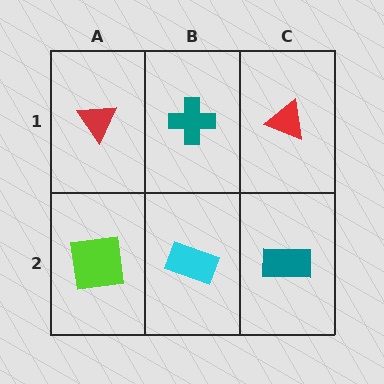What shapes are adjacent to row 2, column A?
A red triangle (row 1, column A), a cyan rectangle (row 2, column B).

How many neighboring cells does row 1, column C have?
2.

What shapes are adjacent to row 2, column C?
A red triangle (row 1, column C), a cyan rectangle (row 2, column B).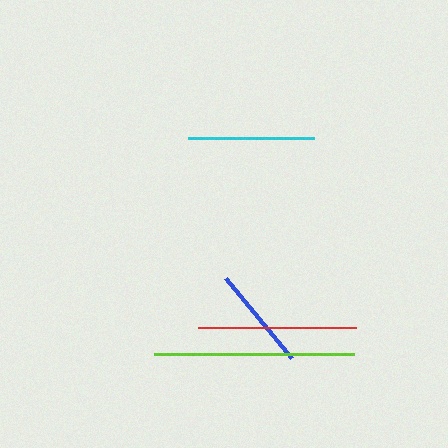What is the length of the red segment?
The red segment is approximately 159 pixels long.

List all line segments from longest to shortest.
From longest to shortest: lime, red, cyan, blue.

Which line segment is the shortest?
The blue line is the shortest at approximately 104 pixels.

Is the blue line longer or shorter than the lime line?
The lime line is longer than the blue line.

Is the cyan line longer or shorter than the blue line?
The cyan line is longer than the blue line.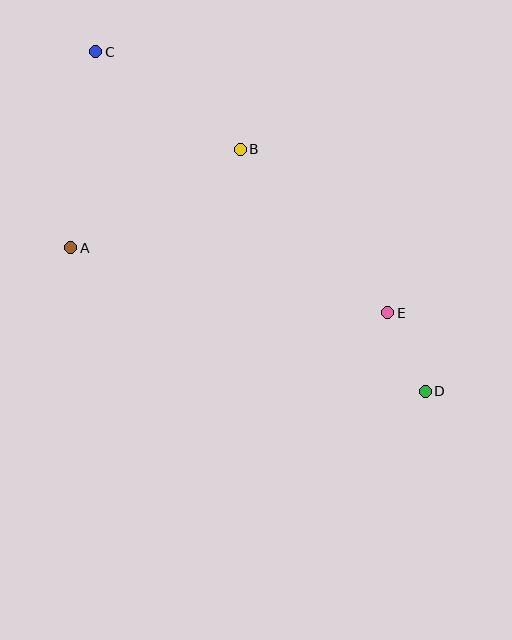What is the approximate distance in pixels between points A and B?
The distance between A and B is approximately 196 pixels.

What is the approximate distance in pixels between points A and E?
The distance between A and E is approximately 324 pixels.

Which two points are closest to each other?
Points D and E are closest to each other.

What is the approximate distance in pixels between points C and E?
The distance between C and E is approximately 392 pixels.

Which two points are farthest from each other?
Points C and D are farthest from each other.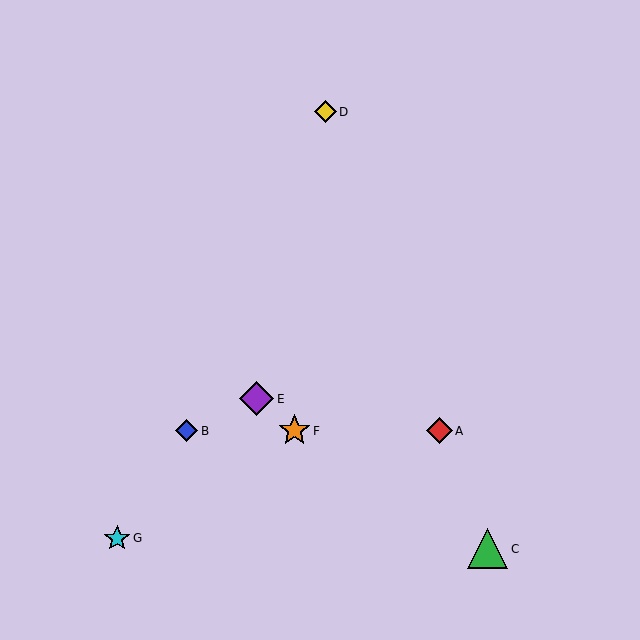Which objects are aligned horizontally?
Objects A, B, F are aligned horizontally.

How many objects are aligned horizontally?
3 objects (A, B, F) are aligned horizontally.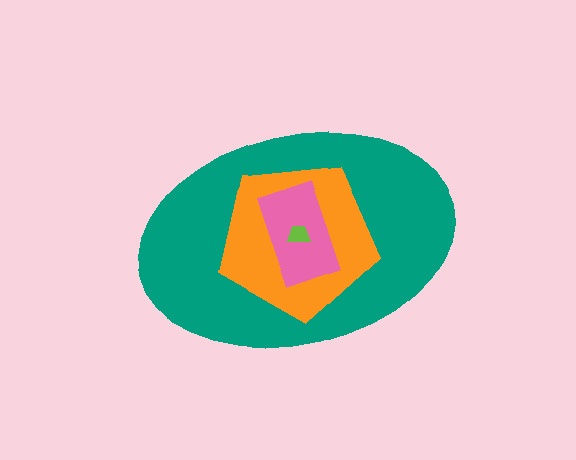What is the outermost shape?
The teal ellipse.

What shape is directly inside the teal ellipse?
The orange pentagon.